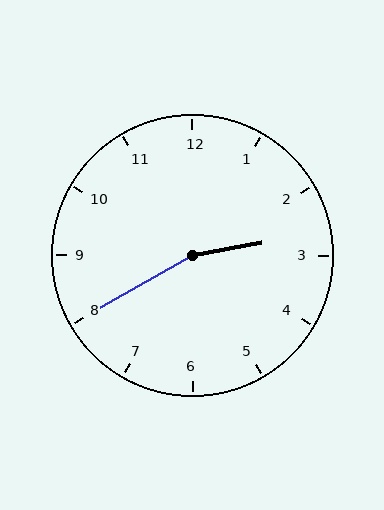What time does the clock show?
2:40.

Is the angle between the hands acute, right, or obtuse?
It is obtuse.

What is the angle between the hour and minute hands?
Approximately 160 degrees.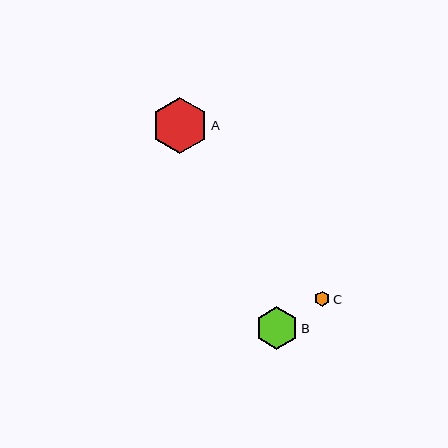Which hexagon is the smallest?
Hexagon C is the smallest with a size of approximately 16 pixels.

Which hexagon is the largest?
Hexagon A is the largest with a size of approximately 56 pixels.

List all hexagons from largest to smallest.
From largest to smallest: A, B, C.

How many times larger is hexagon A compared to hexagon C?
Hexagon A is approximately 3.6 times the size of hexagon C.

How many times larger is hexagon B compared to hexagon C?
Hexagon B is approximately 2.8 times the size of hexagon C.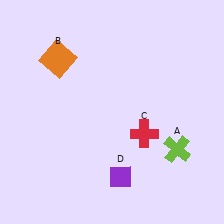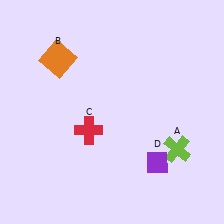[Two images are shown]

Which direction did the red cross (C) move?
The red cross (C) moved left.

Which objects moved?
The objects that moved are: the red cross (C), the purple diamond (D).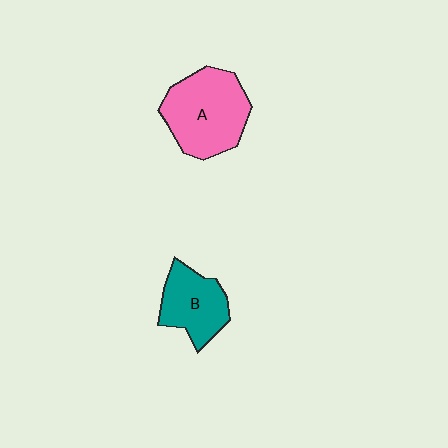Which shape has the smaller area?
Shape B (teal).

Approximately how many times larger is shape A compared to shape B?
Approximately 1.5 times.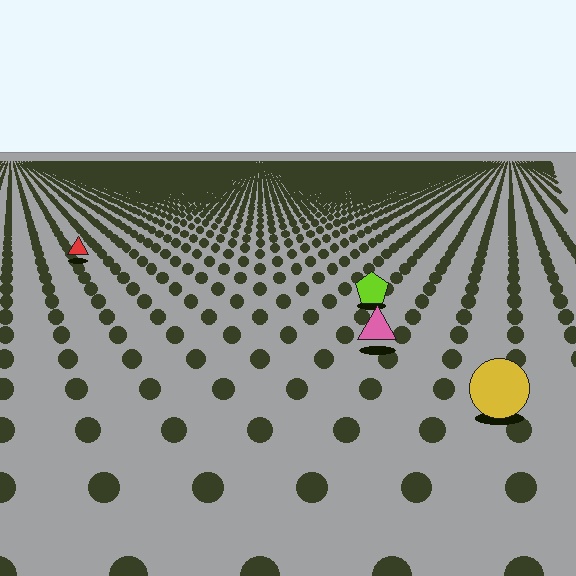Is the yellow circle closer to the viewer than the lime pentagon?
Yes. The yellow circle is closer — you can tell from the texture gradient: the ground texture is coarser near it.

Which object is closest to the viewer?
The yellow circle is closest. The texture marks near it are larger and more spread out.